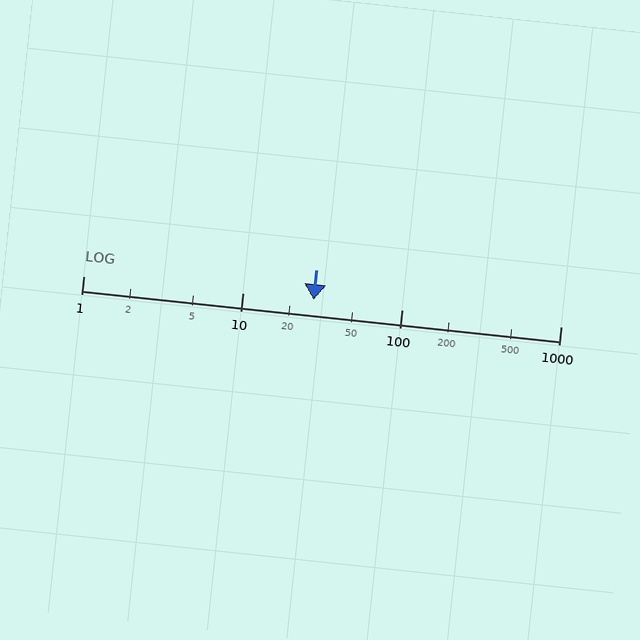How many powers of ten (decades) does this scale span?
The scale spans 3 decades, from 1 to 1000.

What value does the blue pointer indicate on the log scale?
The pointer indicates approximately 28.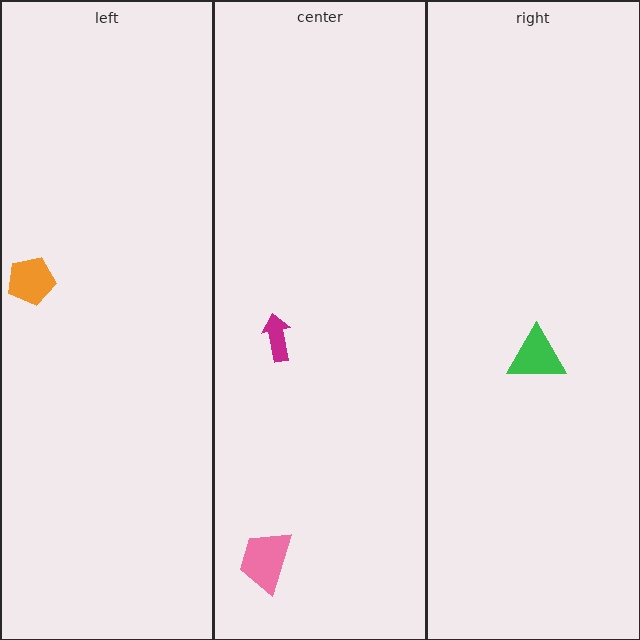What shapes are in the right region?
The green triangle.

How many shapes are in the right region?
1.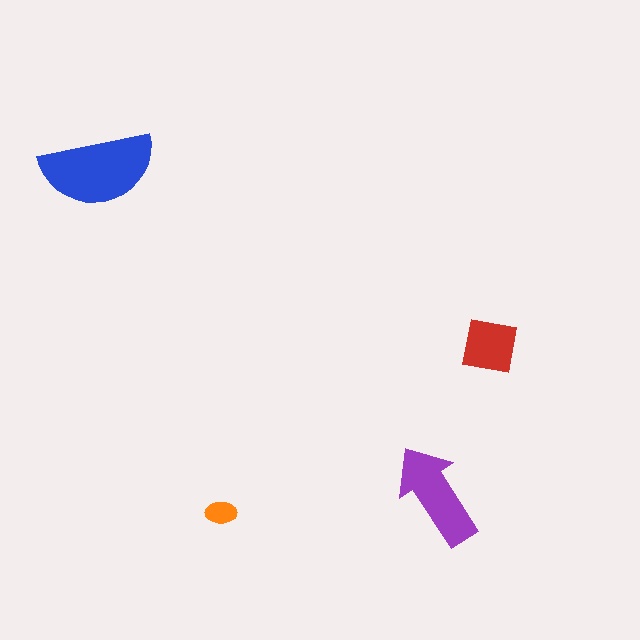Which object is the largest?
The blue semicircle.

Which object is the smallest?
The orange ellipse.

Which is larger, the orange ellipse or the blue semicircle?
The blue semicircle.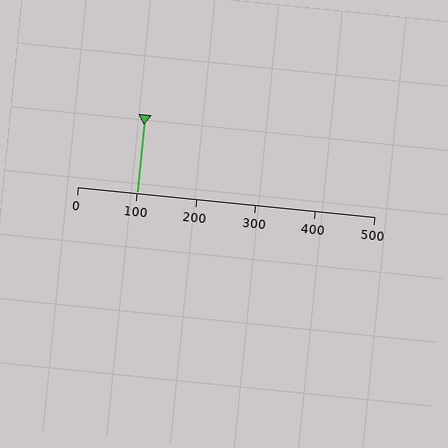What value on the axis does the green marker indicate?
The marker indicates approximately 100.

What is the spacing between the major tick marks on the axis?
The major ticks are spaced 100 apart.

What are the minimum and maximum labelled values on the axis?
The axis runs from 0 to 500.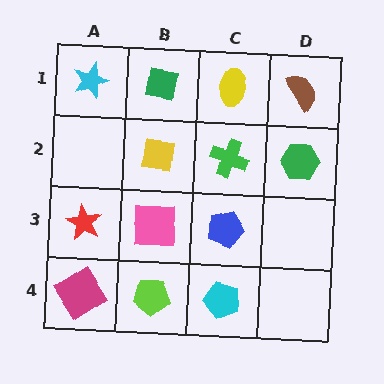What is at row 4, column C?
A cyan pentagon.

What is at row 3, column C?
A blue pentagon.